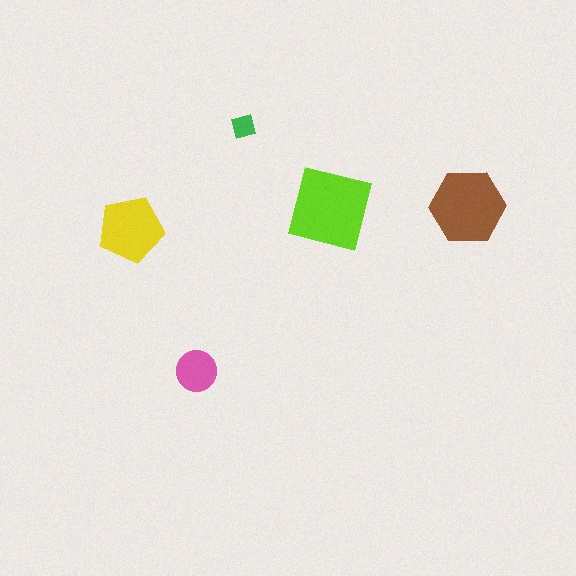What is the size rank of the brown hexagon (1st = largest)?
2nd.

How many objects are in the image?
There are 5 objects in the image.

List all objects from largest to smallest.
The lime square, the brown hexagon, the yellow pentagon, the pink circle, the green square.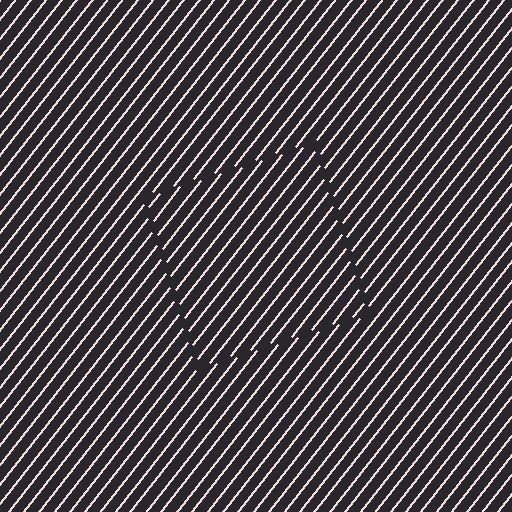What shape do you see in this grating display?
An illusory square. The interior of the shape contains the same grating, shifted by half a period — the contour is defined by the phase discontinuity where line-ends from the inner and outer gratings abut.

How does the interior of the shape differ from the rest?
The interior of the shape contains the same grating, shifted by half a period — the contour is defined by the phase discontinuity where line-ends from the inner and outer gratings abut.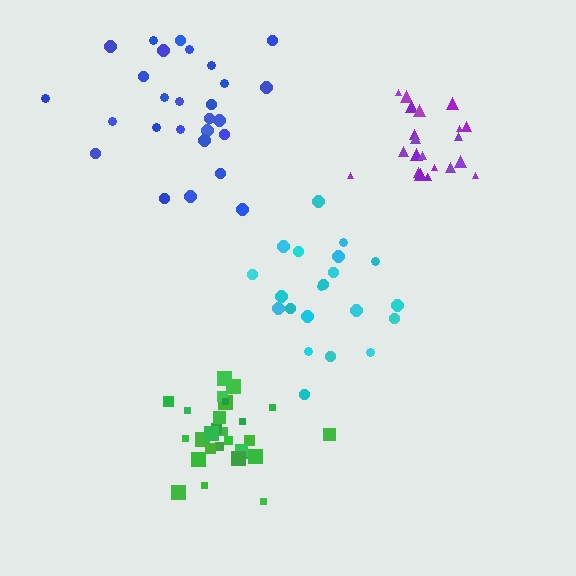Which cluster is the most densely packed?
Purple.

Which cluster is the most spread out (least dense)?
Blue.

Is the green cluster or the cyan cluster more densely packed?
Green.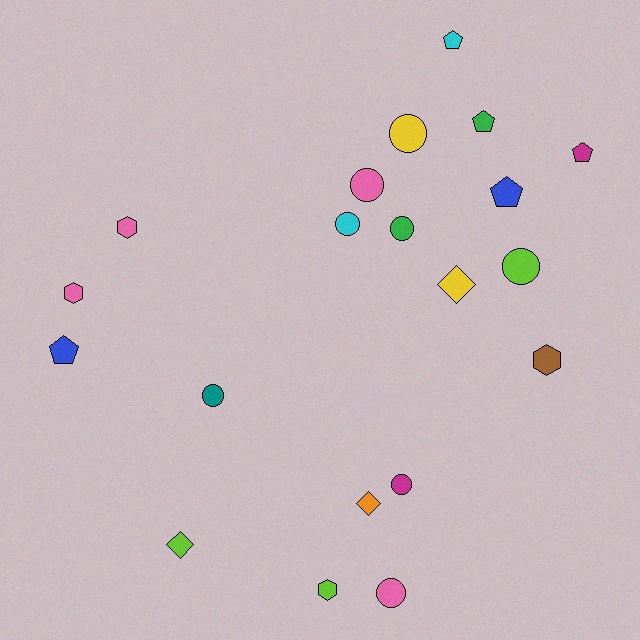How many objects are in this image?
There are 20 objects.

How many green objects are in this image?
There are 2 green objects.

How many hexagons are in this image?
There are 4 hexagons.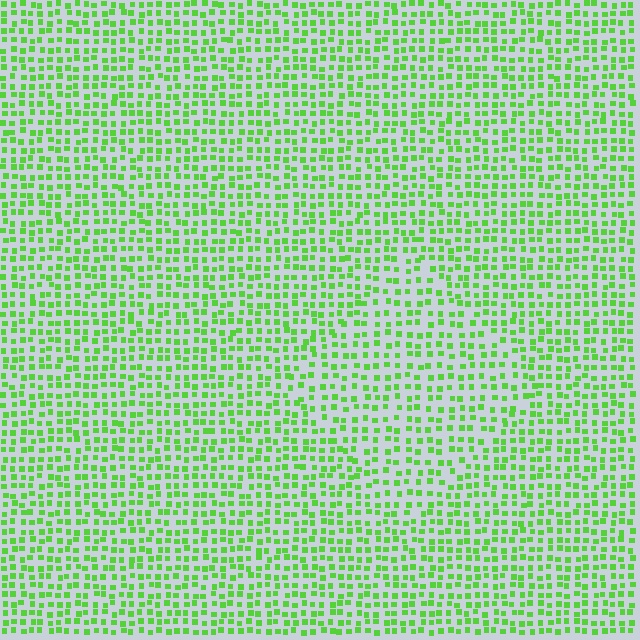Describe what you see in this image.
The image contains small lime elements arranged at two different densities. A diamond-shaped region is visible where the elements are less densely packed than the surrounding area.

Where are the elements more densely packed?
The elements are more densely packed outside the diamond boundary.